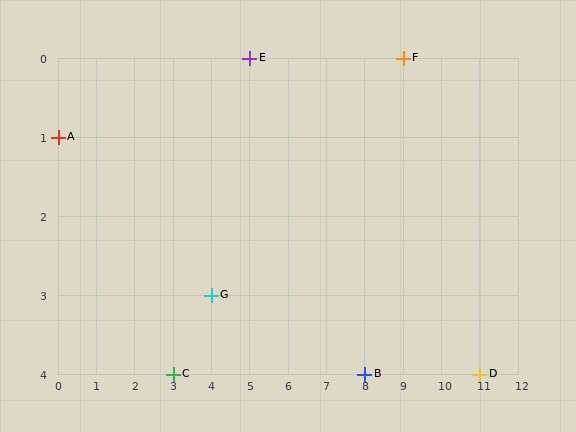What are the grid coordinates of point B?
Point B is at grid coordinates (8, 4).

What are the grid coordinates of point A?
Point A is at grid coordinates (0, 1).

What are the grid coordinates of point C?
Point C is at grid coordinates (3, 4).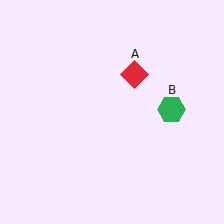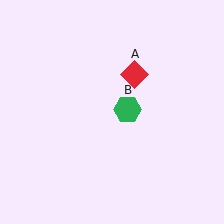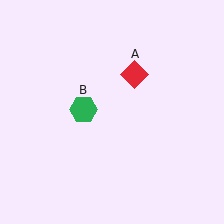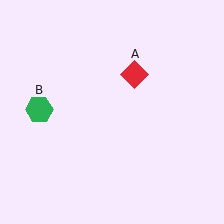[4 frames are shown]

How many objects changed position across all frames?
1 object changed position: green hexagon (object B).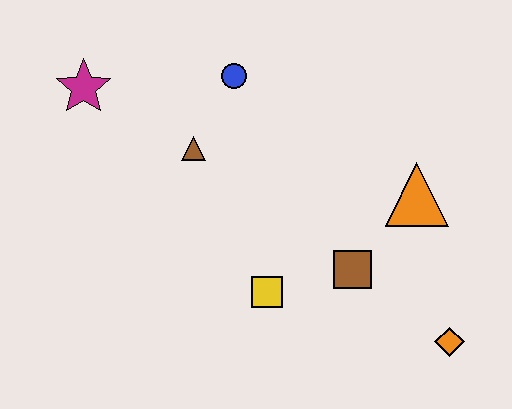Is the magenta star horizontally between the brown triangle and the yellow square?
No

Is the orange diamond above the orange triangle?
No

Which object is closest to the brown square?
The yellow square is closest to the brown square.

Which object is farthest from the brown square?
The magenta star is farthest from the brown square.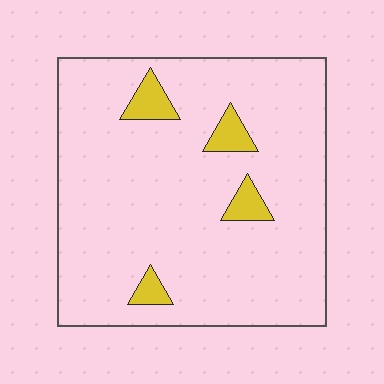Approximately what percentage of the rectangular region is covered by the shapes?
Approximately 5%.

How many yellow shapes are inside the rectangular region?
4.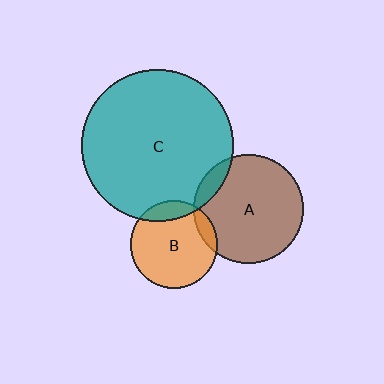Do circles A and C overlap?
Yes.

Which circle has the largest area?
Circle C (teal).